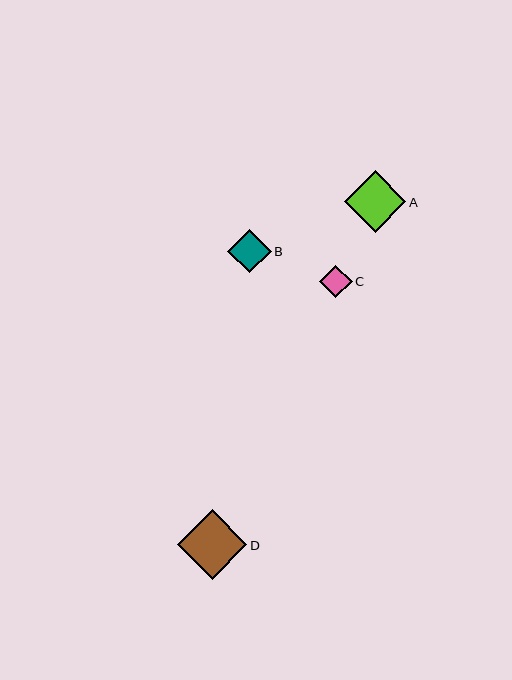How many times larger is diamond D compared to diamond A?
Diamond D is approximately 1.1 times the size of diamond A.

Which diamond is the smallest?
Diamond C is the smallest with a size of approximately 32 pixels.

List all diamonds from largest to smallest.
From largest to smallest: D, A, B, C.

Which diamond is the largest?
Diamond D is the largest with a size of approximately 70 pixels.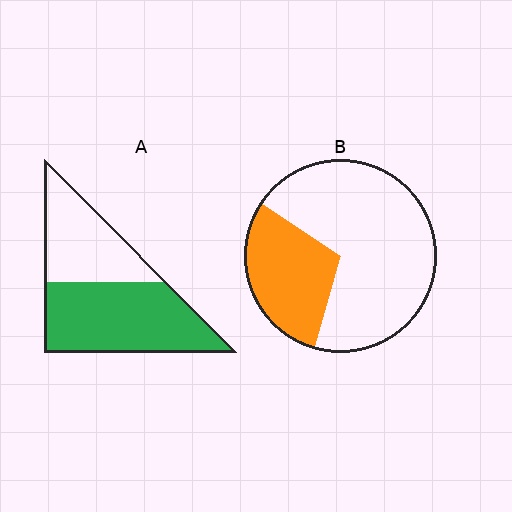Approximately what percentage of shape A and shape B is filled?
A is approximately 60% and B is approximately 30%.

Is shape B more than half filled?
No.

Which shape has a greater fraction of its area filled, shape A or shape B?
Shape A.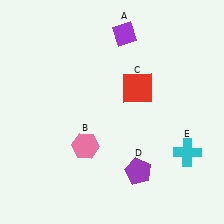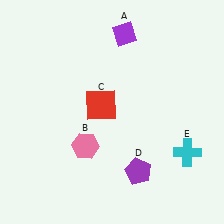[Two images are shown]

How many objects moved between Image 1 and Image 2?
1 object moved between the two images.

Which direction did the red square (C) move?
The red square (C) moved left.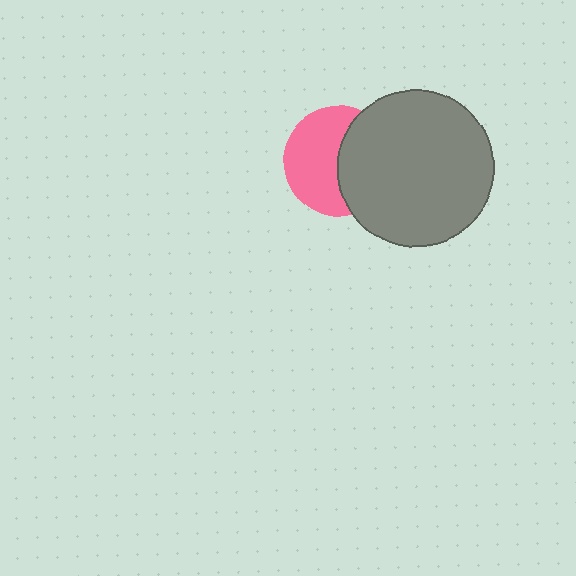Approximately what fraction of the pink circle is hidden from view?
Roughly 44% of the pink circle is hidden behind the gray circle.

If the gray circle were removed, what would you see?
You would see the complete pink circle.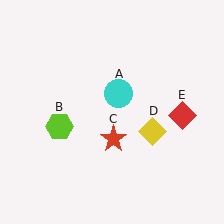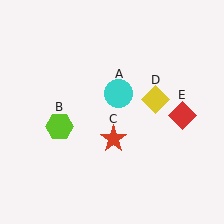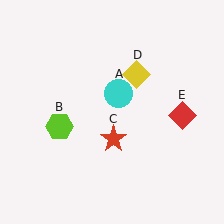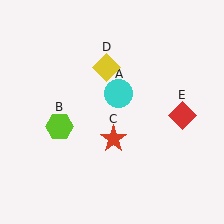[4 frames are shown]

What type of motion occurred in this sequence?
The yellow diamond (object D) rotated counterclockwise around the center of the scene.